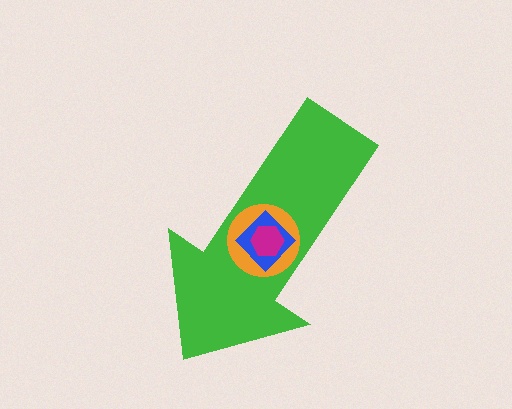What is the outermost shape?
The green arrow.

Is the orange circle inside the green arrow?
Yes.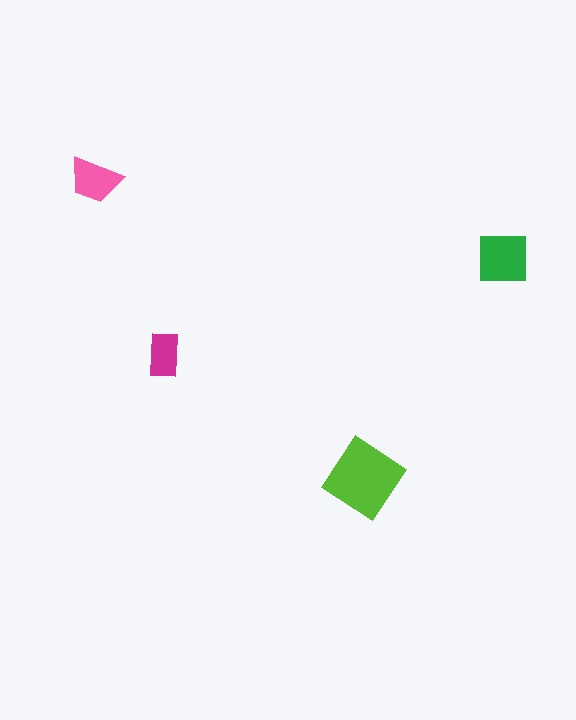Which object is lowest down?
The lime diamond is bottommost.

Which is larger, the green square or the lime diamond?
The lime diamond.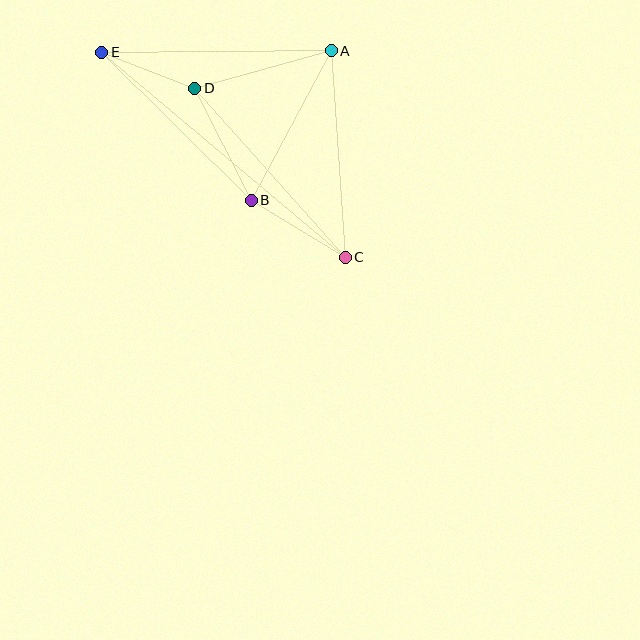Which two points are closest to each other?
Points D and E are closest to each other.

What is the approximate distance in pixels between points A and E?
The distance between A and E is approximately 230 pixels.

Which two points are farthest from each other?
Points C and E are farthest from each other.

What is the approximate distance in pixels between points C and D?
The distance between C and D is approximately 226 pixels.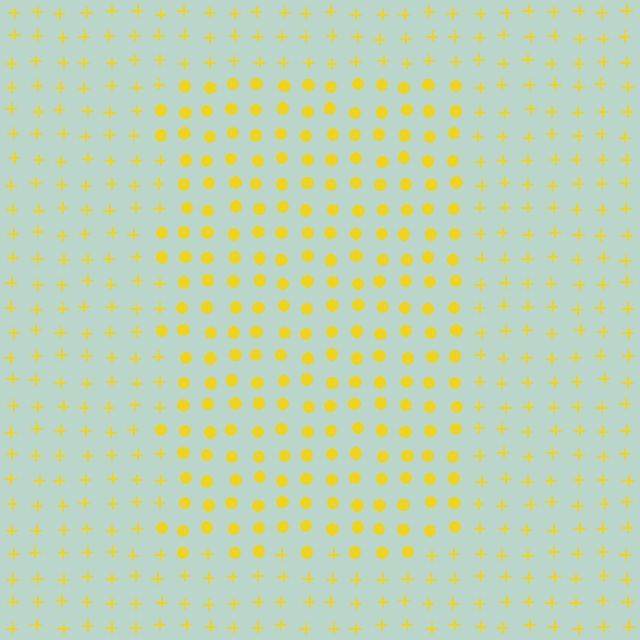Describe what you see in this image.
The image is filled with small yellow elements arranged in a uniform grid. A rectangle-shaped region contains circles, while the surrounding area contains plus signs. The boundary is defined purely by the change in element shape.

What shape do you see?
I see a rectangle.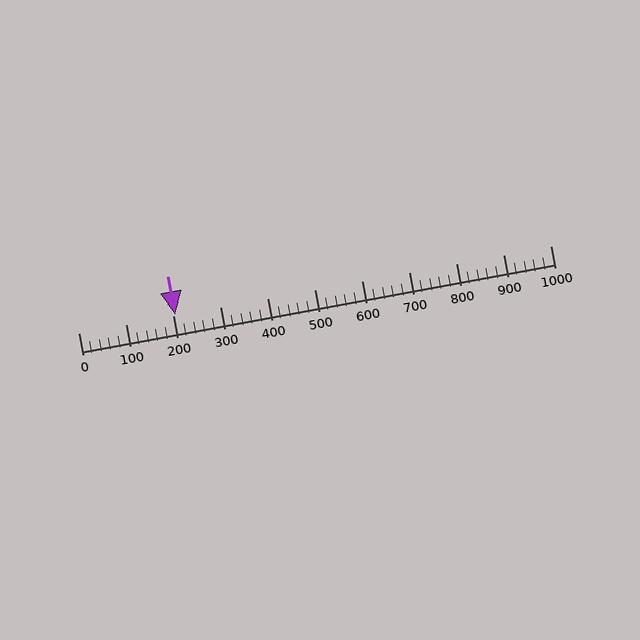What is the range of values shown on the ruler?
The ruler shows values from 0 to 1000.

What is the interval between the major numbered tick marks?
The major tick marks are spaced 100 units apart.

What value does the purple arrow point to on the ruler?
The purple arrow points to approximately 204.